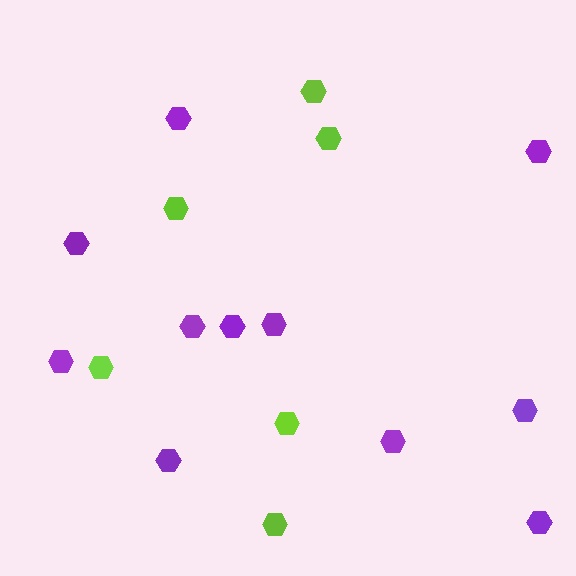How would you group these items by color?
There are 2 groups: one group of purple hexagons (11) and one group of lime hexagons (6).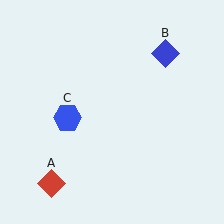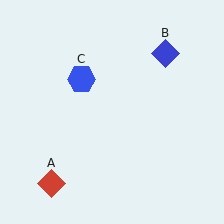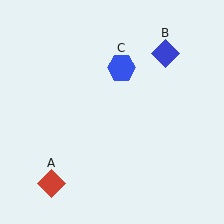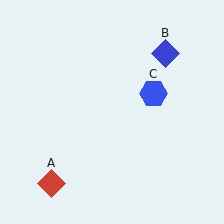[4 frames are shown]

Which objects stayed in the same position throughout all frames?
Red diamond (object A) and blue diamond (object B) remained stationary.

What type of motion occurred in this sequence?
The blue hexagon (object C) rotated clockwise around the center of the scene.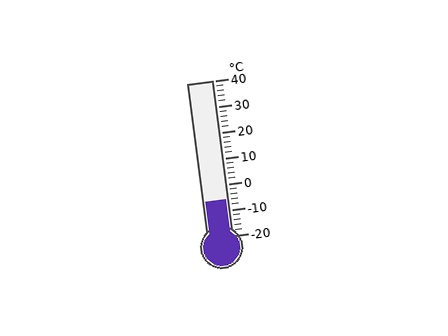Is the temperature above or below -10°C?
The temperature is above -10°C.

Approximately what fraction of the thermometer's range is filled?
The thermometer is filled to approximately 25% of its range.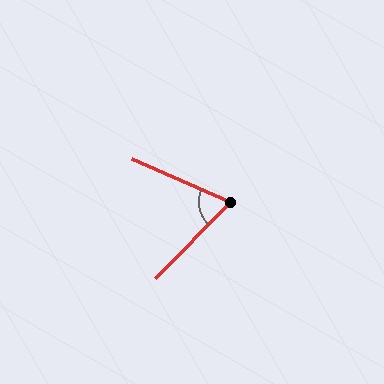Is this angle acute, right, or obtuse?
It is acute.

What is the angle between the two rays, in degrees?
Approximately 69 degrees.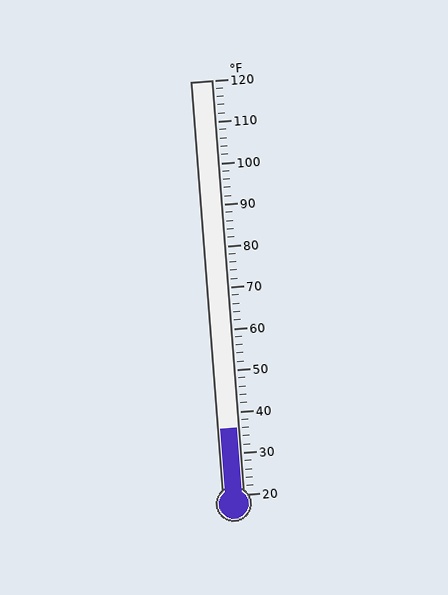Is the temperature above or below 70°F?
The temperature is below 70°F.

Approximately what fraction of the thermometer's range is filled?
The thermometer is filled to approximately 15% of its range.